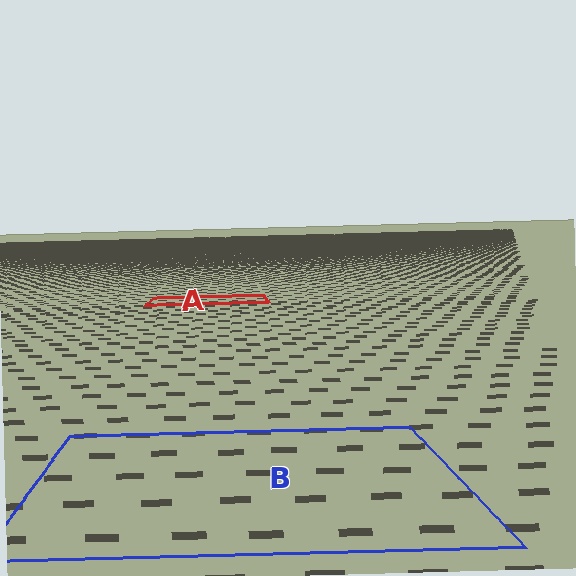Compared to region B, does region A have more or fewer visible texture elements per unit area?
Region A has more texture elements per unit area — they are packed more densely because it is farther away.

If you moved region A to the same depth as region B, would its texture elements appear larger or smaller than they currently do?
They would appear larger. At a closer depth, the same texture elements are projected at a bigger on-screen size.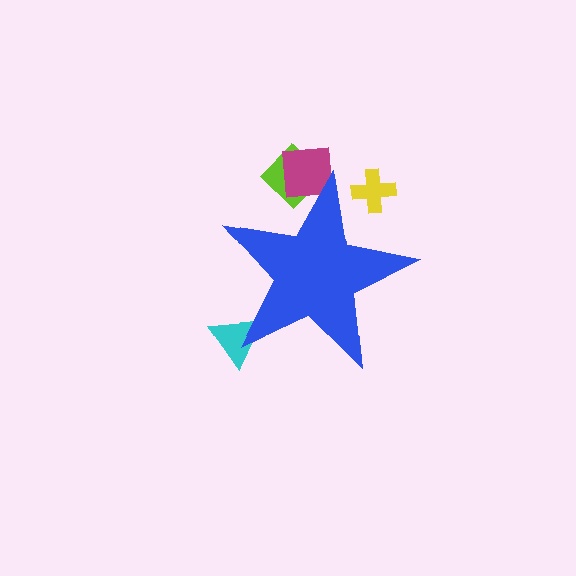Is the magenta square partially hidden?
Yes, the magenta square is partially hidden behind the blue star.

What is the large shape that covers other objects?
A blue star.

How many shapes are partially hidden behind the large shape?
4 shapes are partially hidden.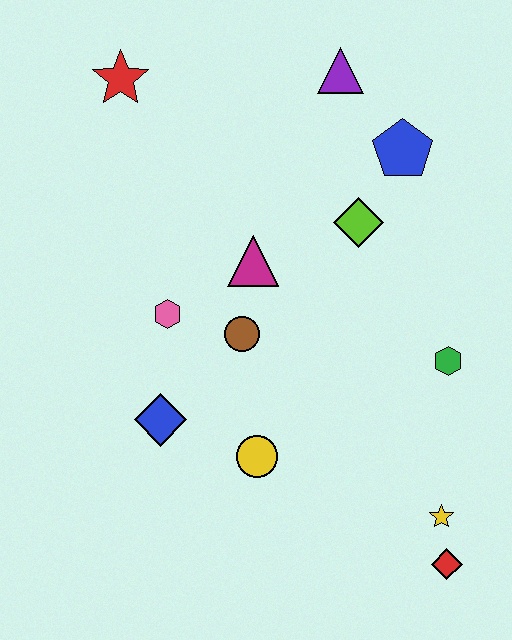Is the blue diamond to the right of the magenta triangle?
No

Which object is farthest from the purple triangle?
The red diamond is farthest from the purple triangle.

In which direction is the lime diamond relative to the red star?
The lime diamond is to the right of the red star.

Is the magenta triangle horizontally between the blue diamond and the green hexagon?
Yes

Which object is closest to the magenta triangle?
The brown circle is closest to the magenta triangle.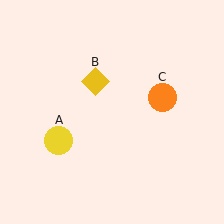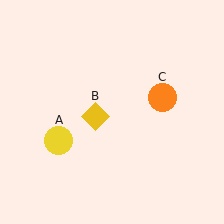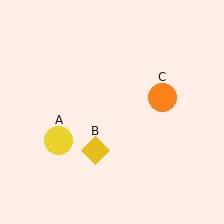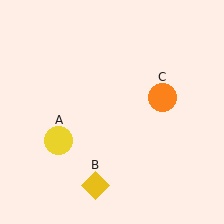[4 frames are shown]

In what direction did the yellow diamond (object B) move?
The yellow diamond (object B) moved down.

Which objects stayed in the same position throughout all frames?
Yellow circle (object A) and orange circle (object C) remained stationary.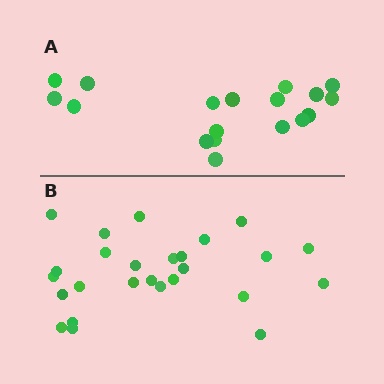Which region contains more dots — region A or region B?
Region B (the bottom region) has more dots.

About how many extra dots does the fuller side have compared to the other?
Region B has roughly 8 or so more dots than region A.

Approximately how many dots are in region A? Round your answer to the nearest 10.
About 20 dots. (The exact count is 18, which rounds to 20.)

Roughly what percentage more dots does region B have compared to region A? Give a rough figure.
About 45% more.